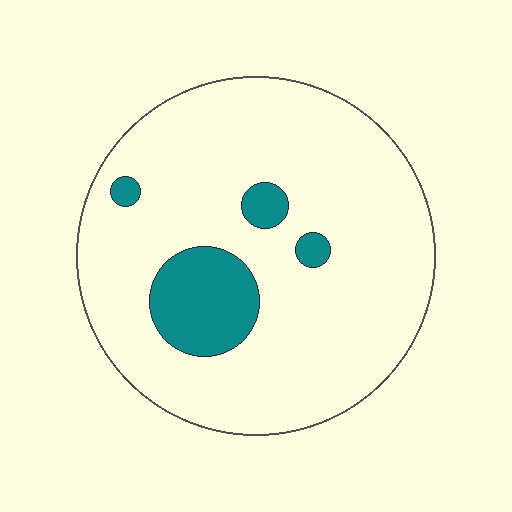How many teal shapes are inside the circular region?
4.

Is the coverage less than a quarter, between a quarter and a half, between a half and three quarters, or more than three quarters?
Less than a quarter.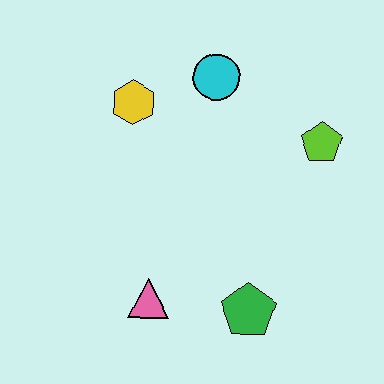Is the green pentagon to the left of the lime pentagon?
Yes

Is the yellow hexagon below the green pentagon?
No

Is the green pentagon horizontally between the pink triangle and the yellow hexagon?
No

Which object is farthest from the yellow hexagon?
The green pentagon is farthest from the yellow hexagon.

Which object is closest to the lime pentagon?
The cyan circle is closest to the lime pentagon.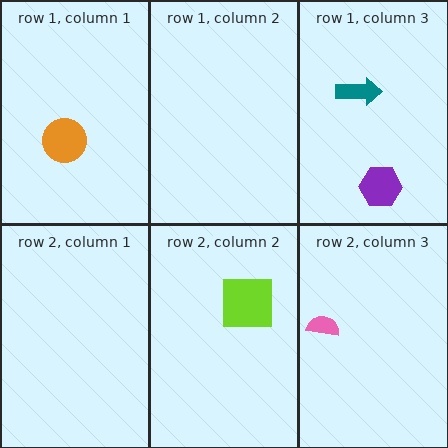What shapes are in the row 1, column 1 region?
The orange circle.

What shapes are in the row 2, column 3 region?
The pink semicircle.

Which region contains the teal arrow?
The row 1, column 3 region.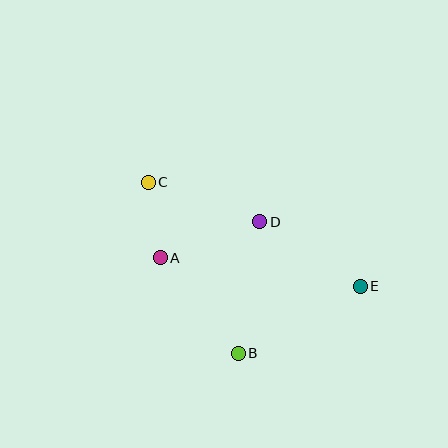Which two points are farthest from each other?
Points C and E are farthest from each other.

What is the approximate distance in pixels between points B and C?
The distance between B and C is approximately 193 pixels.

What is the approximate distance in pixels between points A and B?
The distance between A and B is approximately 123 pixels.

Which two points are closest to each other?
Points A and C are closest to each other.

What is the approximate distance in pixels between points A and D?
The distance between A and D is approximately 106 pixels.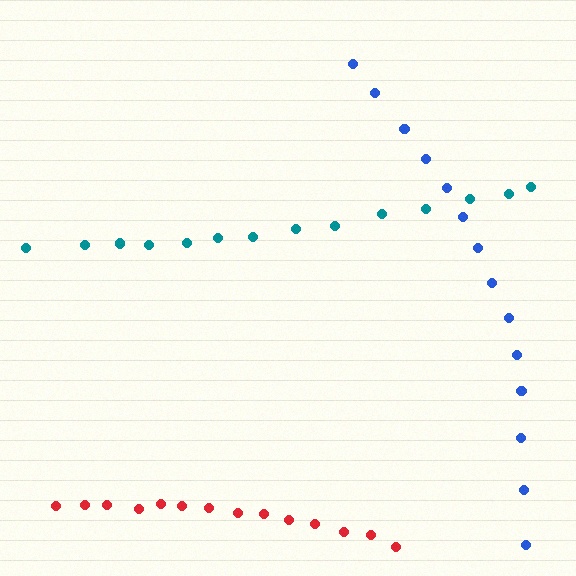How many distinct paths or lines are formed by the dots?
There are 3 distinct paths.